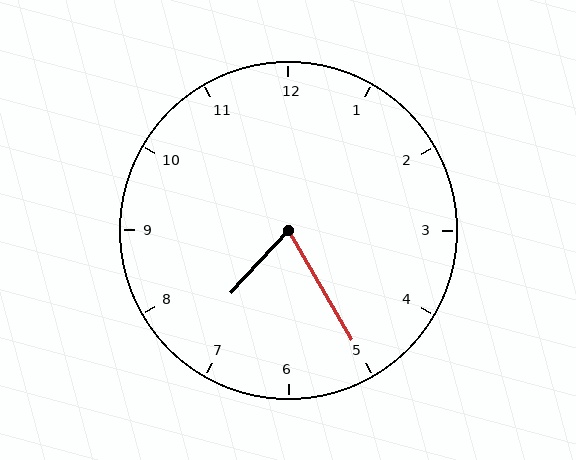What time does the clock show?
7:25.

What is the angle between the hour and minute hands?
Approximately 72 degrees.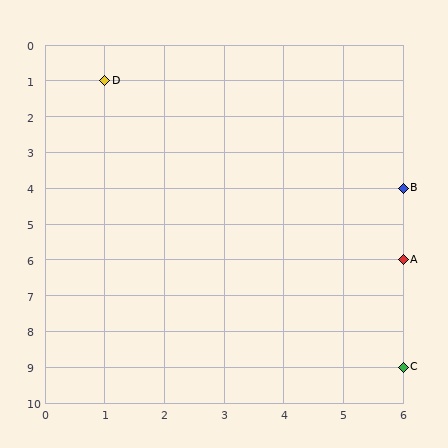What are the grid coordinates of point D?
Point D is at grid coordinates (1, 1).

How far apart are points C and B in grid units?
Points C and B are 5 rows apart.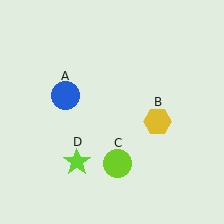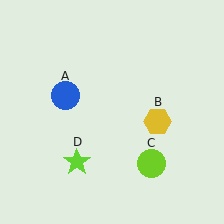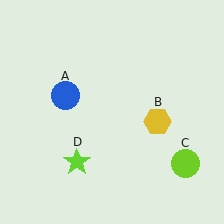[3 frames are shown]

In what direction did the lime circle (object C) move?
The lime circle (object C) moved right.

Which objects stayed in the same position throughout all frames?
Blue circle (object A) and yellow hexagon (object B) and lime star (object D) remained stationary.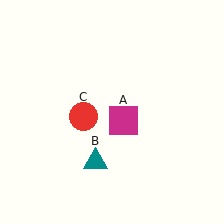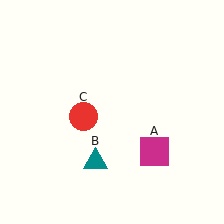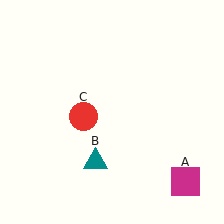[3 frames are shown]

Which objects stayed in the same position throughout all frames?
Teal triangle (object B) and red circle (object C) remained stationary.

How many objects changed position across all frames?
1 object changed position: magenta square (object A).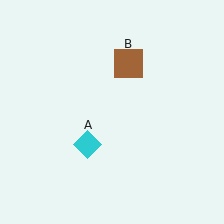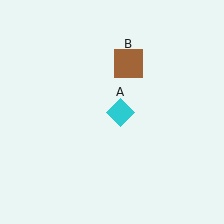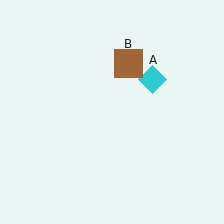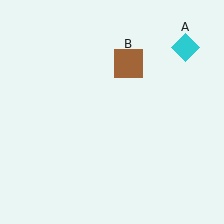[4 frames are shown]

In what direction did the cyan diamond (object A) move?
The cyan diamond (object A) moved up and to the right.